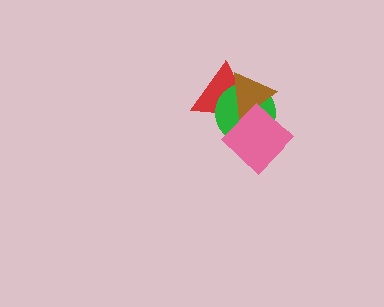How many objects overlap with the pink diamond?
2 objects overlap with the pink diamond.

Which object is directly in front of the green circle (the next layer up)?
The brown triangle is directly in front of the green circle.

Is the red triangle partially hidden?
Yes, it is partially covered by another shape.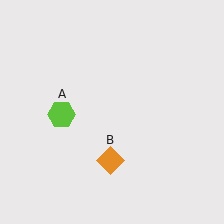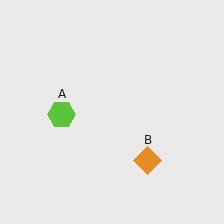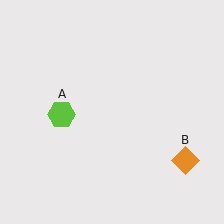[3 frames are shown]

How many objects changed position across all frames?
1 object changed position: orange diamond (object B).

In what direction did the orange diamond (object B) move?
The orange diamond (object B) moved right.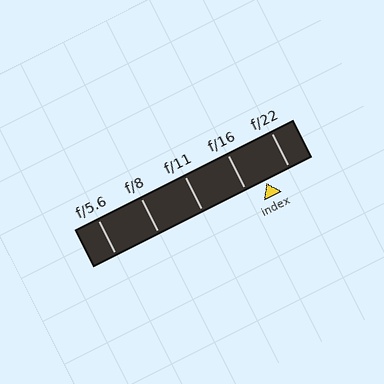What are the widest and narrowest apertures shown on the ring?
The widest aperture shown is f/5.6 and the narrowest is f/22.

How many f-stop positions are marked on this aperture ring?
There are 5 f-stop positions marked.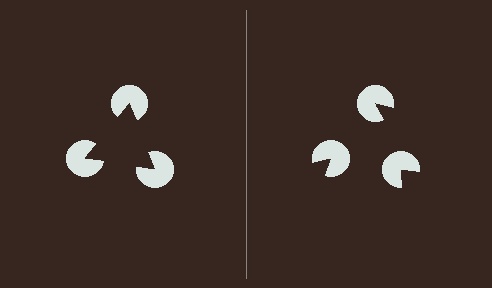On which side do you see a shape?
An illusory triangle appears on the left side. On the right side the wedge cuts are rotated, so no coherent shape forms.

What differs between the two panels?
The pac-man discs are positioned identically on both sides; only the wedge orientations differ. On the left they align to a triangle; on the right they are misaligned.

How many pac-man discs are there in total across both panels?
6 — 3 on each side.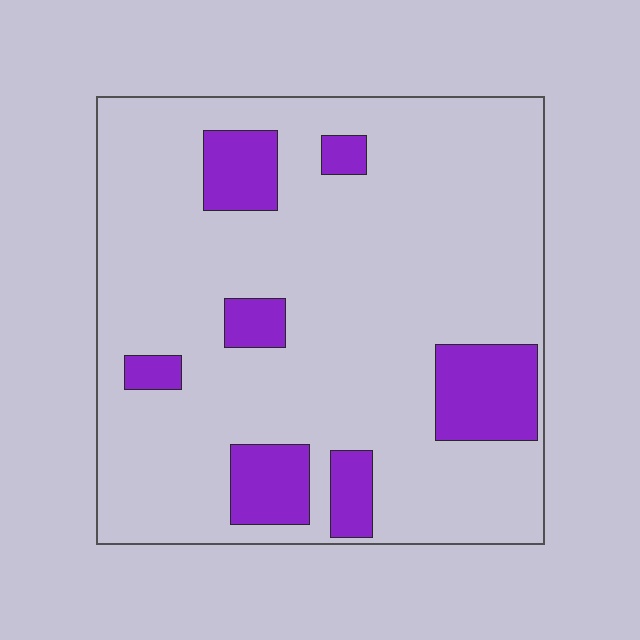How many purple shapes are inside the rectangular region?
7.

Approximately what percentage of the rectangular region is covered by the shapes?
Approximately 15%.